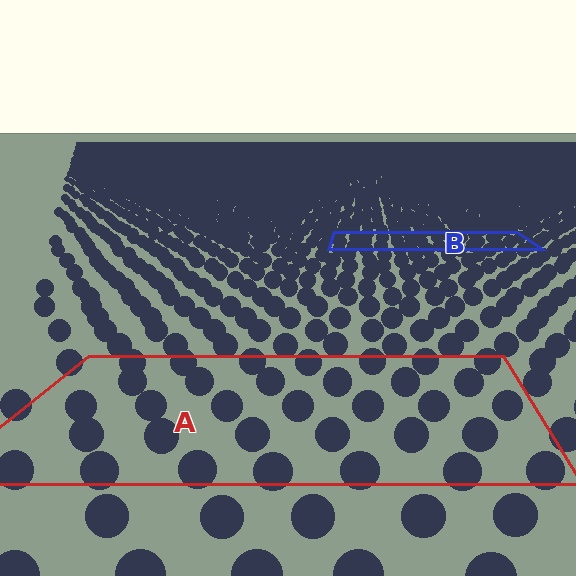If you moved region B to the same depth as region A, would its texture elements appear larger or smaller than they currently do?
They would appear larger. At a closer depth, the same texture elements are projected at a bigger on-screen size.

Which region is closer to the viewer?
Region A is closer. The texture elements there are larger and more spread out.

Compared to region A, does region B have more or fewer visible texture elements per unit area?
Region B has more texture elements per unit area — they are packed more densely because it is farther away.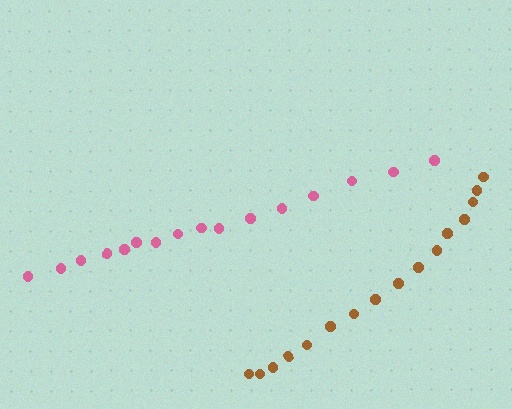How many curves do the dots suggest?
There are 2 distinct paths.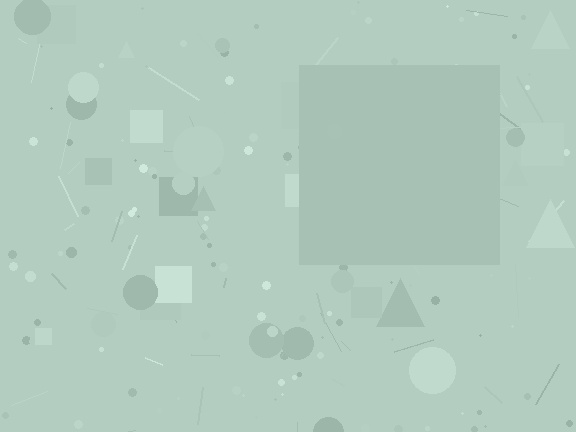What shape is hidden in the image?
A square is hidden in the image.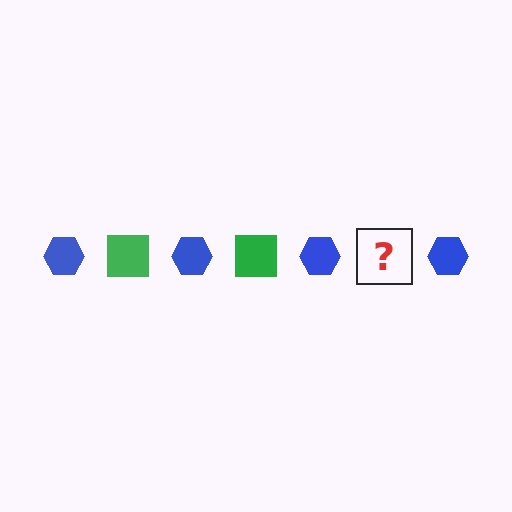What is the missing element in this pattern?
The missing element is a green square.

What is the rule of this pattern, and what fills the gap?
The rule is that the pattern alternates between blue hexagon and green square. The gap should be filled with a green square.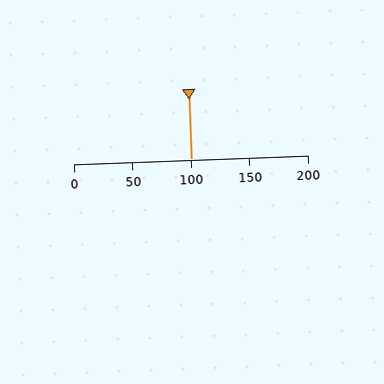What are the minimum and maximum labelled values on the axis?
The axis runs from 0 to 200.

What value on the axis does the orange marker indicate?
The marker indicates approximately 100.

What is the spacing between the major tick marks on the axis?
The major ticks are spaced 50 apart.